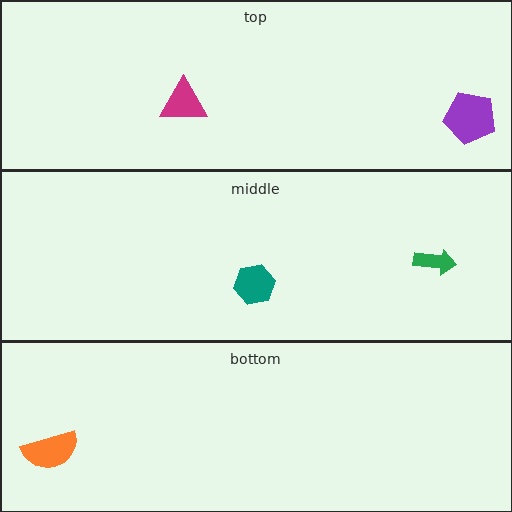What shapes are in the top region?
The magenta triangle, the purple pentagon.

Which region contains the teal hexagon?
The middle region.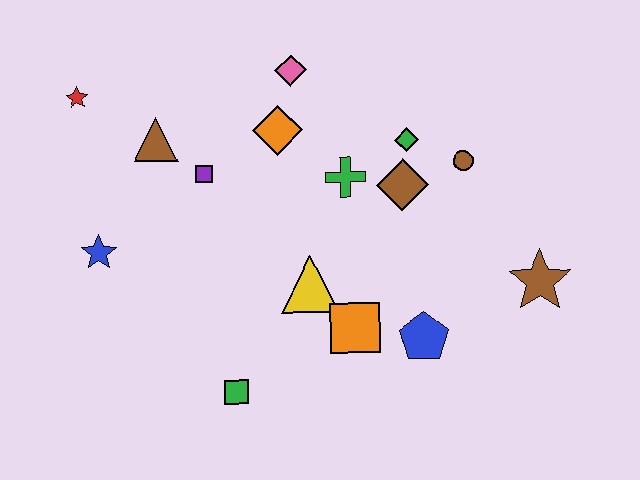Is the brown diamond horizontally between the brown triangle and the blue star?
No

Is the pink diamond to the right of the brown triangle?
Yes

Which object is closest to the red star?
The brown triangle is closest to the red star.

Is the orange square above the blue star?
No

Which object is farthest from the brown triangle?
The brown star is farthest from the brown triangle.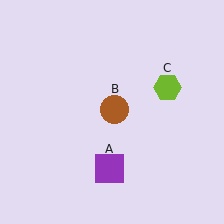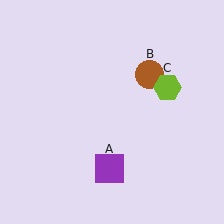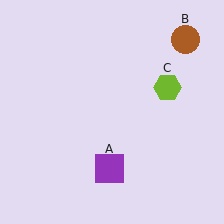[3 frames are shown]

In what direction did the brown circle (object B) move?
The brown circle (object B) moved up and to the right.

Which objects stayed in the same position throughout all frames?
Purple square (object A) and lime hexagon (object C) remained stationary.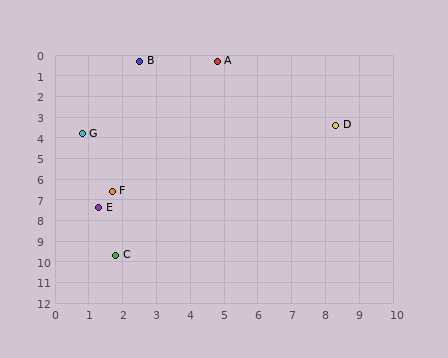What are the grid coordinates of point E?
Point E is at approximately (1.3, 7.4).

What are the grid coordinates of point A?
Point A is at approximately (4.8, 0.3).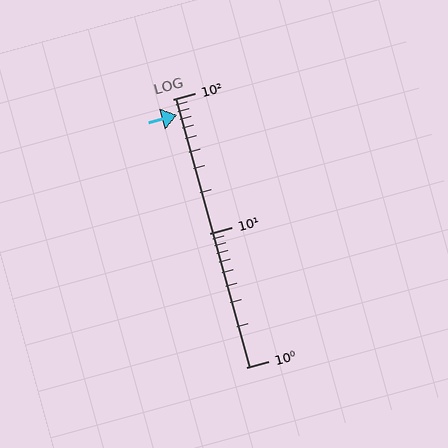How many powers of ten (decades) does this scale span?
The scale spans 2 decades, from 1 to 100.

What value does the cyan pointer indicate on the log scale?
The pointer indicates approximately 76.